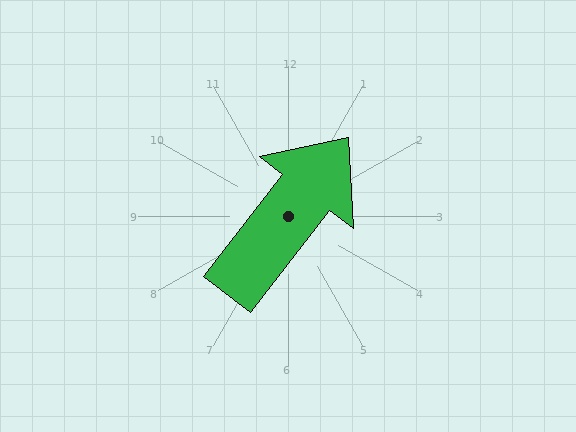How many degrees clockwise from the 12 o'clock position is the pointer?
Approximately 38 degrees.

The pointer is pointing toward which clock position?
Roughly 1 o'clock.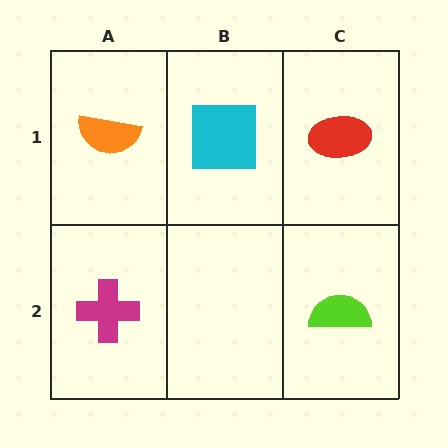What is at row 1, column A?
An orange semicircle.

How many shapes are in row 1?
3 shapes.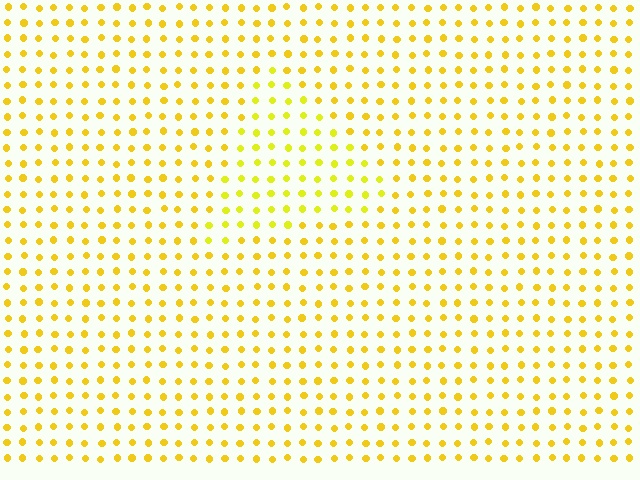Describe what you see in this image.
The image is filled with small yellow elements in a uniform arrangement. A triangle-shaped region is visible where the elements are tinted to a slightly different hue, forming a subtle color boundary.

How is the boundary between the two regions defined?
The boundary is defined purely by a slight shift in hue (about 16 degrees). Spacing, size, and orientation are identical on both sides.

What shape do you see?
I see a triangle.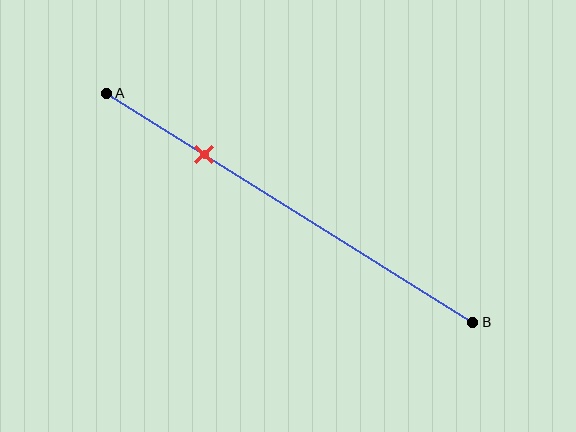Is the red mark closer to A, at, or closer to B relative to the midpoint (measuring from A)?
The red mark is closer to point A than the midpoint of segment AB.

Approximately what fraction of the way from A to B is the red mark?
The red mark is approximately 25% of the way from A to B.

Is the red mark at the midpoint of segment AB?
No, the mark is at about 25% from A, not at the 50% midpoint.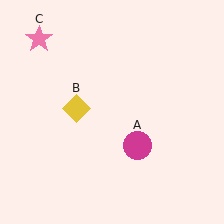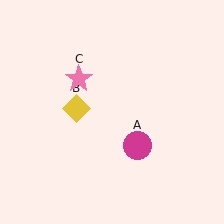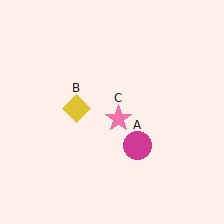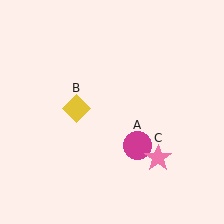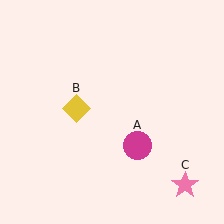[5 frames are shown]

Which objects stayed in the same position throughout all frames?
Magenta circle (object A) and yellow diamond (object B) remained stationary.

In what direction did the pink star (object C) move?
The pink star (object C) moved down and to the right.